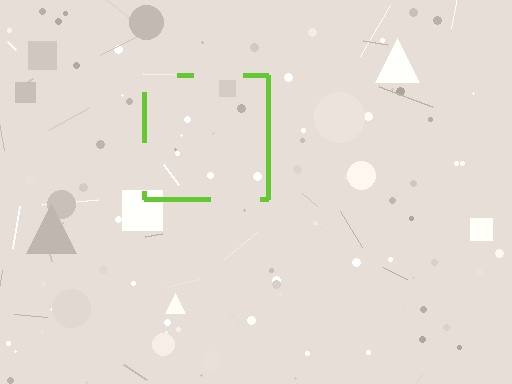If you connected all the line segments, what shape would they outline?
They would outline a square.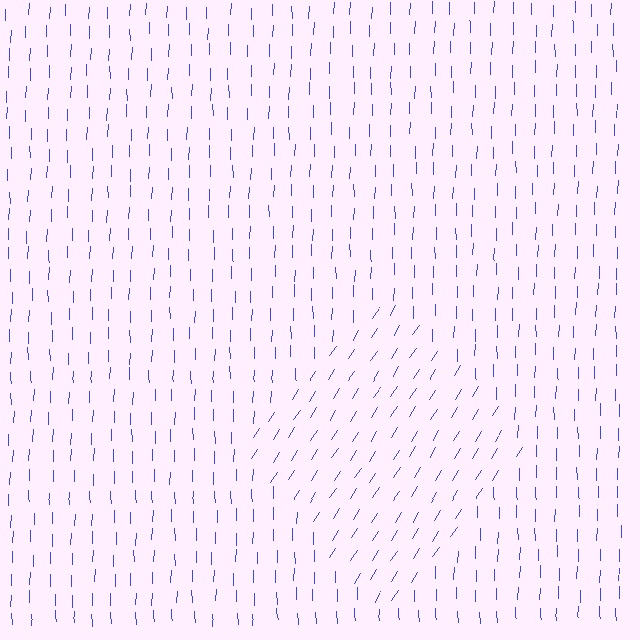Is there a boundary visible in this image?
Yes, there is a texture boundary formed by a change in line orientation.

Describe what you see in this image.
The image is filled with small blue line segments. A diamond region in the image has lines oriented differently from the surrounding lines, creating a visible texture boundary.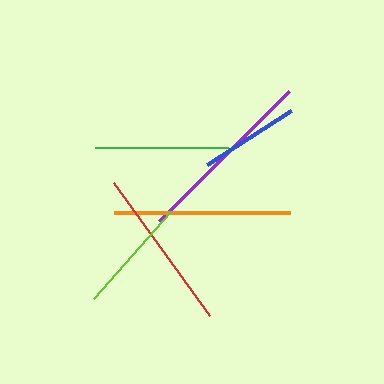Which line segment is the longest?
The purple line is the longest at approximately 183 pixels.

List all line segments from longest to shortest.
From longest to shortest: purple, orange, red, green, lime, blue.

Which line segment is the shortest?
The blue line is the shortest at approximately 101 pixels.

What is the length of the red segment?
The red segment is approximately 164 pixels long.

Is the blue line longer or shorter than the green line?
The green line is longer than the blue line.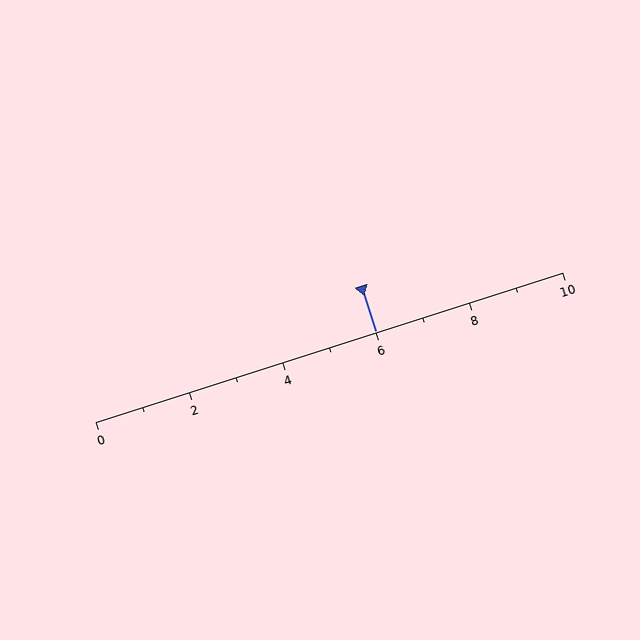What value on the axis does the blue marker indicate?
The marker indicates approximately 6.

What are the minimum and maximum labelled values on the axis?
The axis runs from 0 to 10.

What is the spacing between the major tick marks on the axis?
The major ticks are spaced 2 apart.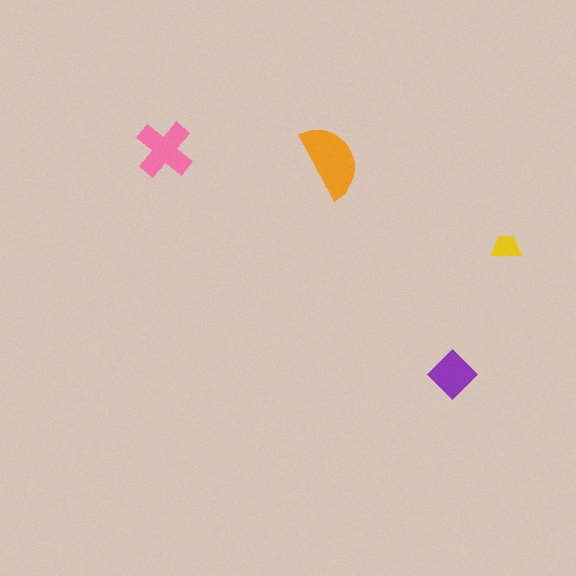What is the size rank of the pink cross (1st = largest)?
2nd.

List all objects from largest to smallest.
The orange semicircle, the pink cross, the purple diamond, the yellow trapezoid.